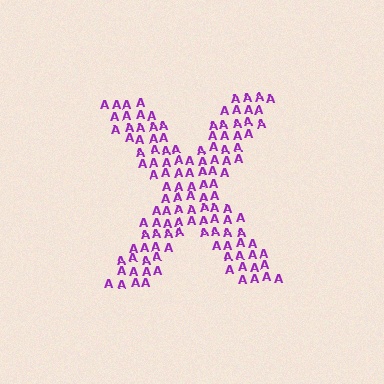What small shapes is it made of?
It is made of small letter A's.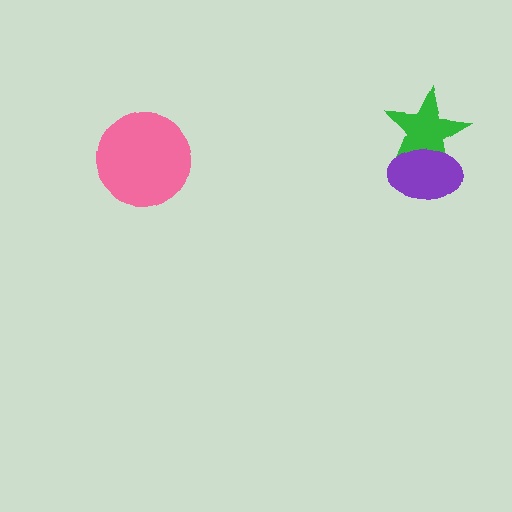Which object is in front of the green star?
The purple ellipse is in front of the green star.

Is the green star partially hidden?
Yes, it is partially covered by another shape.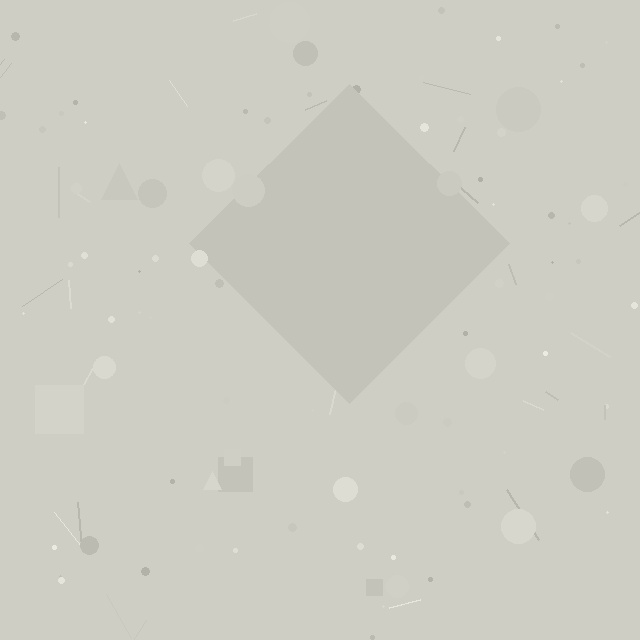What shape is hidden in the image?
A diamond is hidden in the image.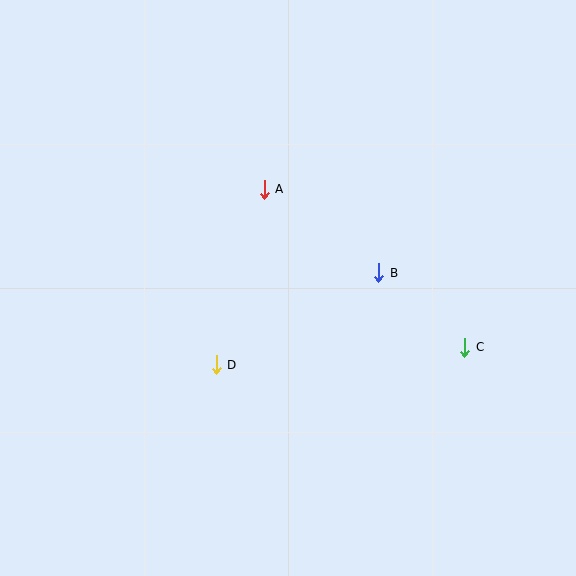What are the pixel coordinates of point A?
Point A is at (264, 189).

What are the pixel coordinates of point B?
Point B is at (378, 273).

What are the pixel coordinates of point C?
Point C is at (465, 347).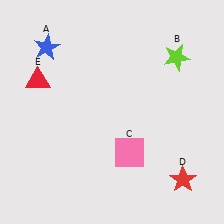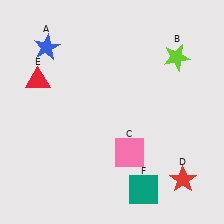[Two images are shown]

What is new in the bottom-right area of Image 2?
A teal square (F) was added in the bottom-right area of Image 2.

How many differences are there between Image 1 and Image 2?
There is 1 difference between the two images.